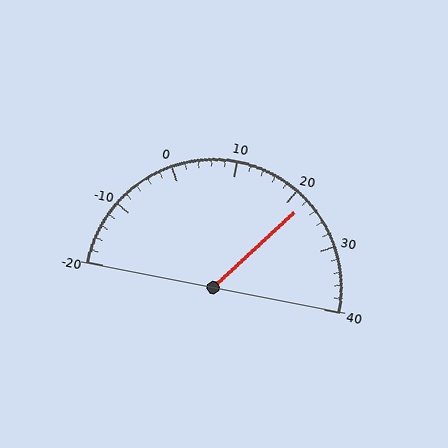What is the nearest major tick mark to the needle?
The nearest major tick mark is 20.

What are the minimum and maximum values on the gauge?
The gauge ranges from -20 to 40.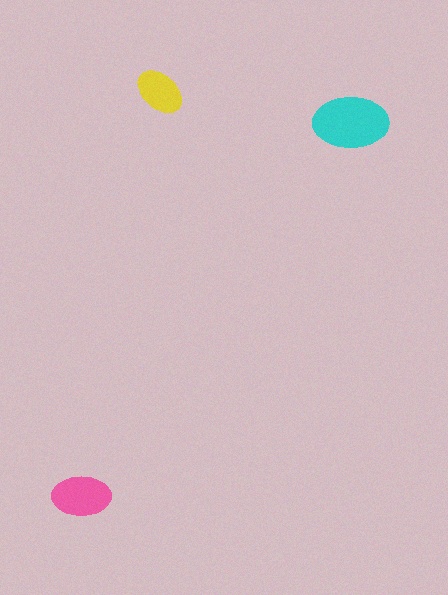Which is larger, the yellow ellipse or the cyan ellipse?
The cyan one.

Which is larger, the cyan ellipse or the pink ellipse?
The cyan one.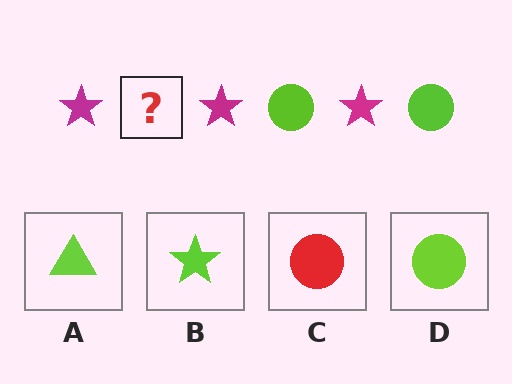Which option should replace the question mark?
Option D.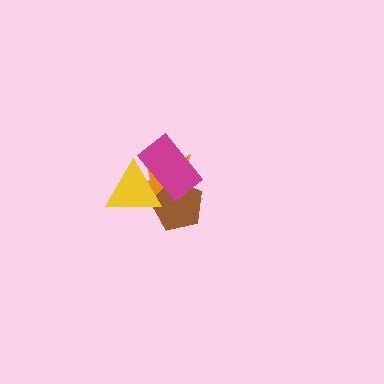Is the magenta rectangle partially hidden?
No, no other shape covers it.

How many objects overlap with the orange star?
3 objects overlap with the orange star.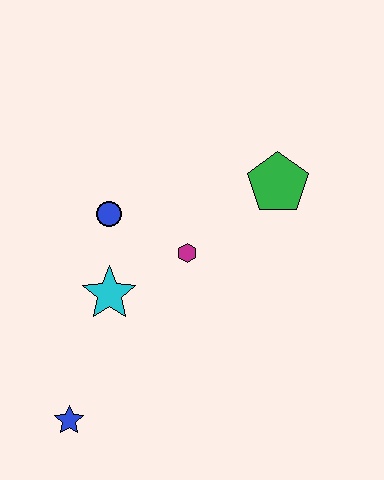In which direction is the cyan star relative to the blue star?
The cyan star is above the blue star.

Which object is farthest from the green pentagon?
The blue star is farthest from the green pentagon.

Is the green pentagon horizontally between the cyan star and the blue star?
No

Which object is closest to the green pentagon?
The magenta hexagon is closest to the green pentagon.